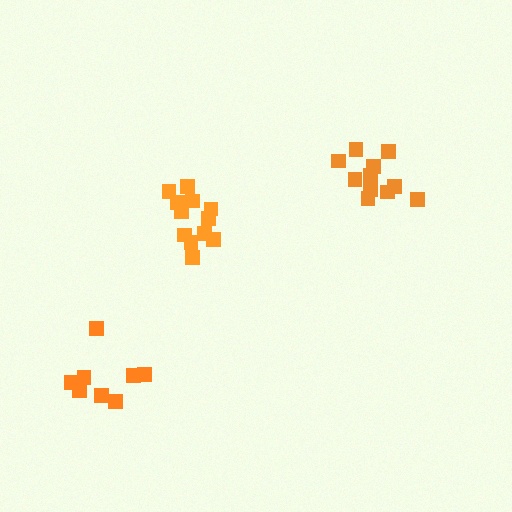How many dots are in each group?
Group 1: 11 dots, Group 2: 8 dots, Group 3: 12 dots (31 total).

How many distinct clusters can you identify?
There are 3 distinct clusters.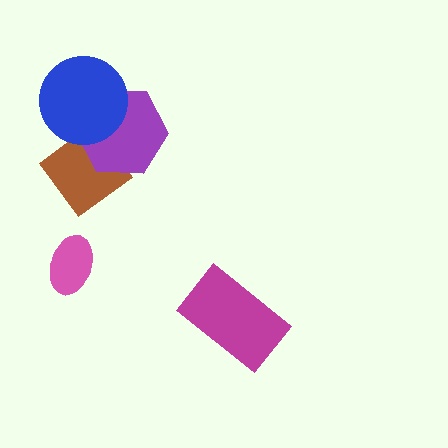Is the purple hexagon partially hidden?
Yes, it is partially covered by another shape.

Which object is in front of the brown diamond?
The purple hexagon is in front of the brown diamond.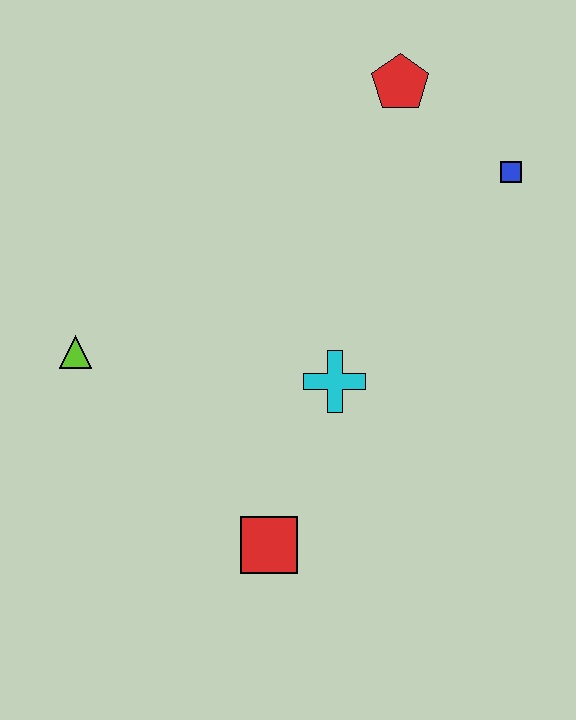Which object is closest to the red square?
The cyan cross is closest to the red square.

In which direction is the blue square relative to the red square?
The blue square is above the red square.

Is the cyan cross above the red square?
Yes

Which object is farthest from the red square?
The red pentagon is farthest from the red square.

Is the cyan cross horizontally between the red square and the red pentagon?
Yes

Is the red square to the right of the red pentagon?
No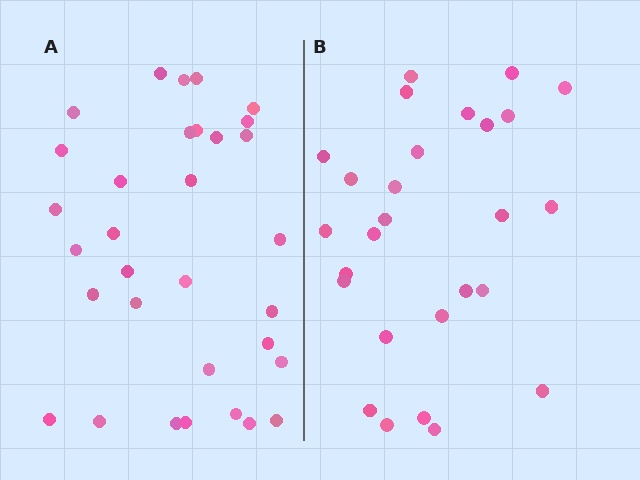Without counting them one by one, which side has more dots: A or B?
Region A (the left region) has more dots.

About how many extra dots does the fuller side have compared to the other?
Region A has about 5 more dots than region B.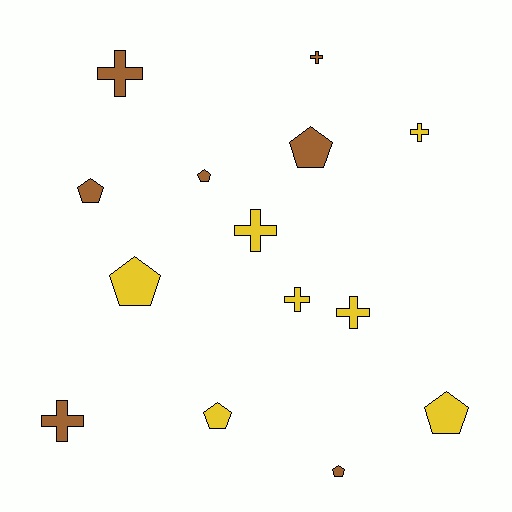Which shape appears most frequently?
Pentagon, with 7 objects.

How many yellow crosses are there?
There are 4 yellow crosses.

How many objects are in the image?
There are 14 objects.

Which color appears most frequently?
Brown, with 7 objects.